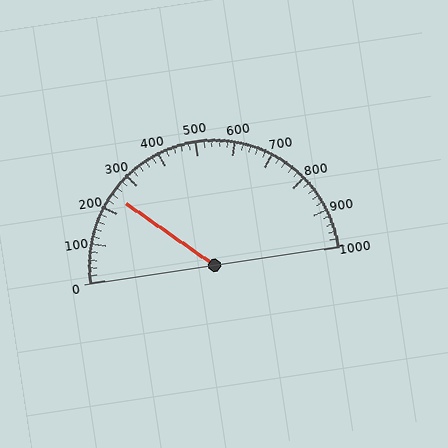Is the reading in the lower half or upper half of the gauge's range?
The reading is in the lower half of the range (0 to 1000).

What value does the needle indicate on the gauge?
The needle indicates approximately 240.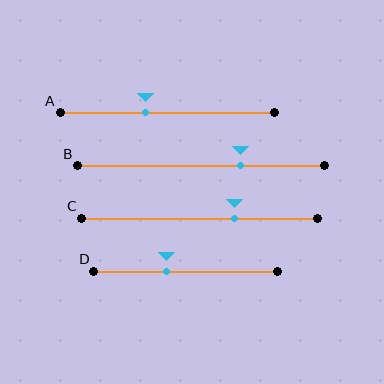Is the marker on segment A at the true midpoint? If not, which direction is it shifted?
No, the marker on segment A is shifted to the left by about 10% of the segment length.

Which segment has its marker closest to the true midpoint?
Segment D has its marker closest to the true midpoint.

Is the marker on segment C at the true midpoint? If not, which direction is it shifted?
No, the marker on segment C is shifted to the right by about 15% of the segment length.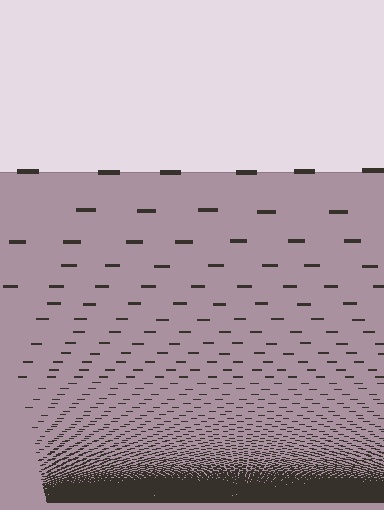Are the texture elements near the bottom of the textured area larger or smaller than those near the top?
Smaller. The gradient is inverted — elements near the bottom are smaller and denser.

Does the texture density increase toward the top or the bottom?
Density increases toward the bottom.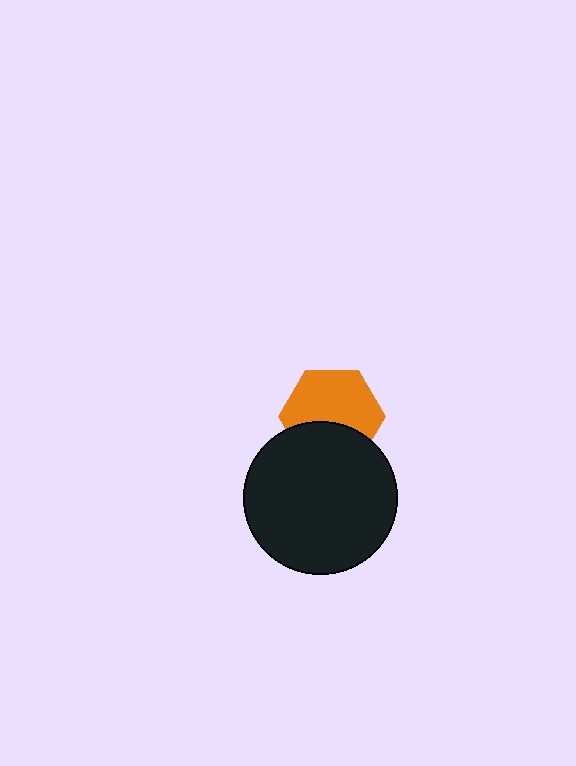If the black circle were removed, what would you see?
You would see the complete orange hexagon.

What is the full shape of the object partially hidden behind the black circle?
The partially hidden object is an orange hexagon.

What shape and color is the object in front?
The object in front is a black circle.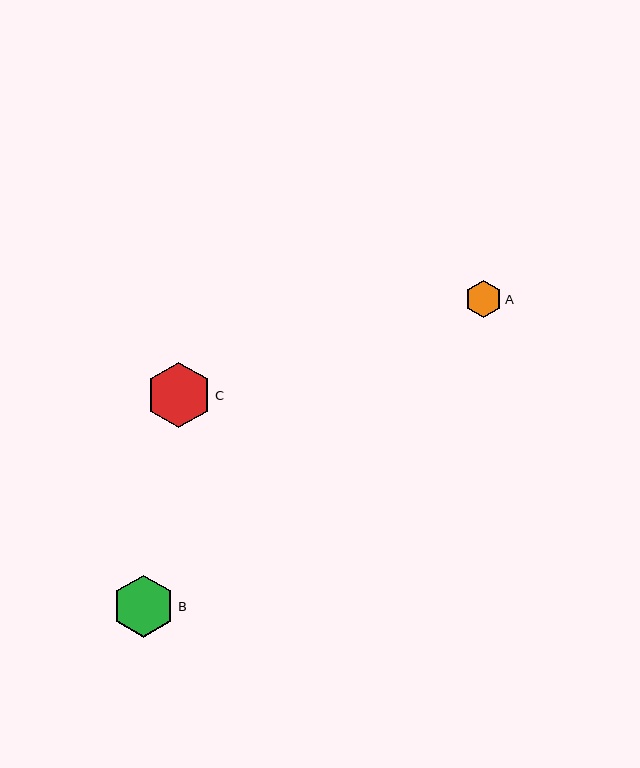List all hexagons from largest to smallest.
From largest to smallest: C, B, A.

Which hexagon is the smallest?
Hexagon A is the smallest with a size of approximately 37 pixels.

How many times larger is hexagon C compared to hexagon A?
Hexagon C is approximately 1.8 times the size of hexagon A.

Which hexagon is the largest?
Hexagon C is the largest with a size of approximately 66 pixels.